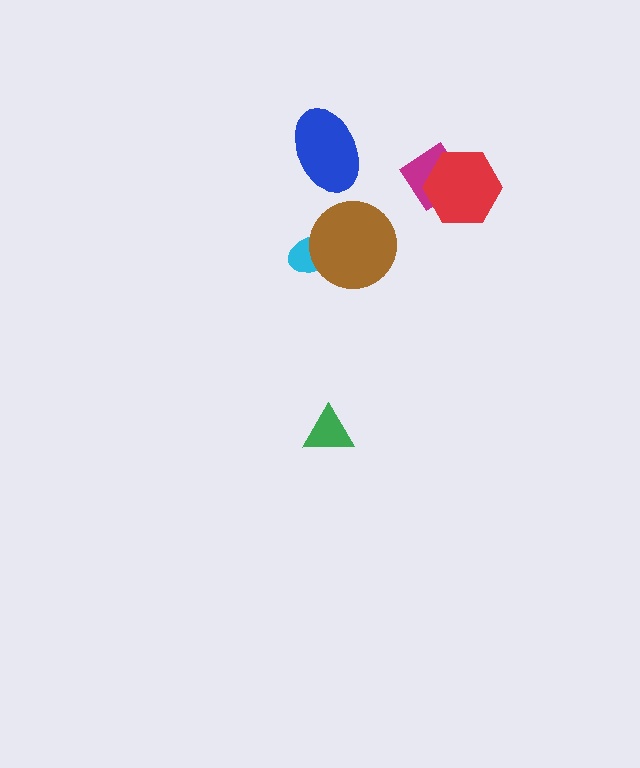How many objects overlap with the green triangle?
0 objects overlap with the green triangle.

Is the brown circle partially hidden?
No, no other shape covers it.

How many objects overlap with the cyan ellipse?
1 object overlaps with the cyan ellipse.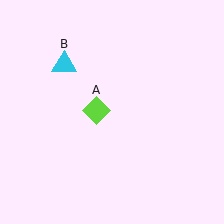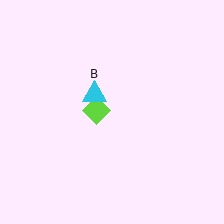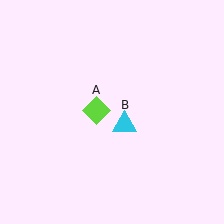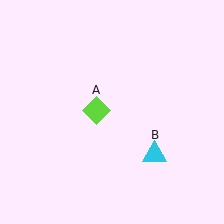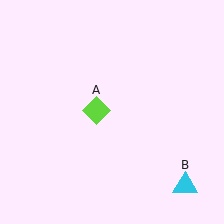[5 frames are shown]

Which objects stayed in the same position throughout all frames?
Lime diamond (object A) remained stationary.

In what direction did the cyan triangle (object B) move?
The cyan triangle (object B) moved down and to the right.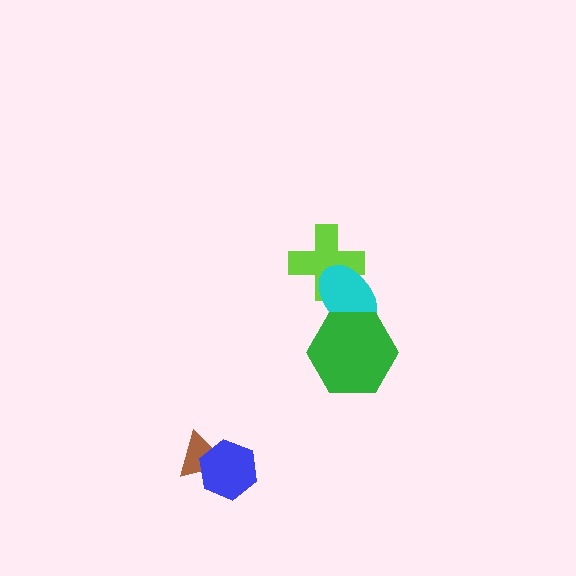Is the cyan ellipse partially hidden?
Yes, it is partially covered by another shape.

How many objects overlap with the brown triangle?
1 object overlaps with the brown triangle.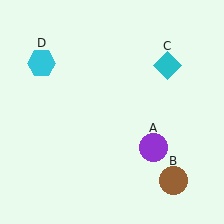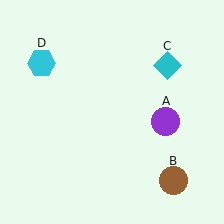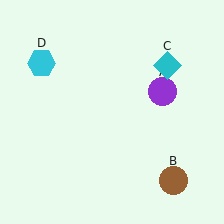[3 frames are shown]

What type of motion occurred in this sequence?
The purple circle (object A) rotated counterclockwise around the center of the scene.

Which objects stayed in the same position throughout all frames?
Brown circle (object B) and cyan diamond (object C) and cyan hexagon (object D) remained stationary.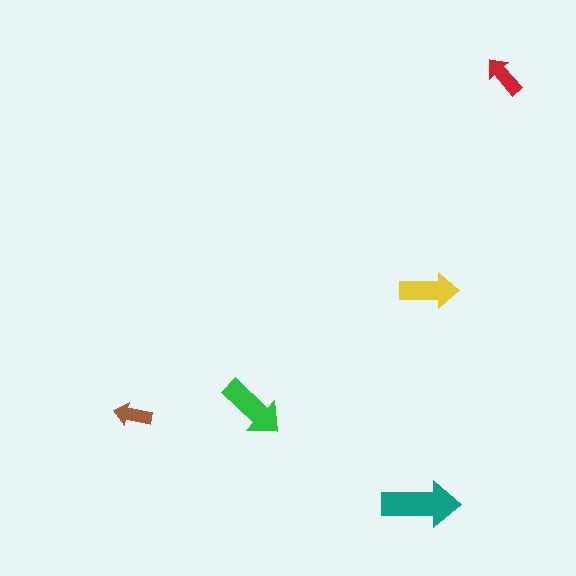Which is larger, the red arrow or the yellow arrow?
The yellow one.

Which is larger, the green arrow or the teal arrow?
The teal one.